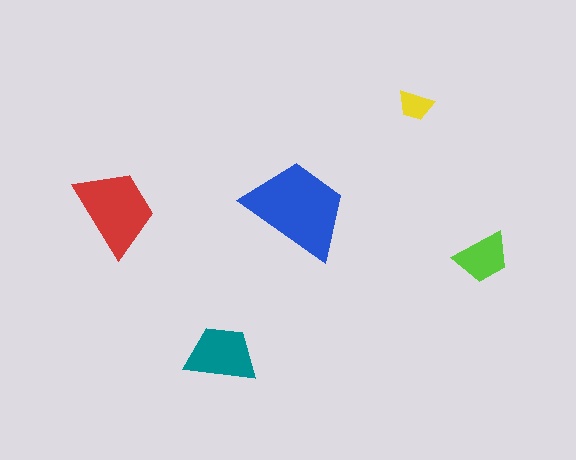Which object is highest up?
The yellow trapezoid is topmost.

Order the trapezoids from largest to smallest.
the blue one, the red one, the teal one, the lime one, the yellow one.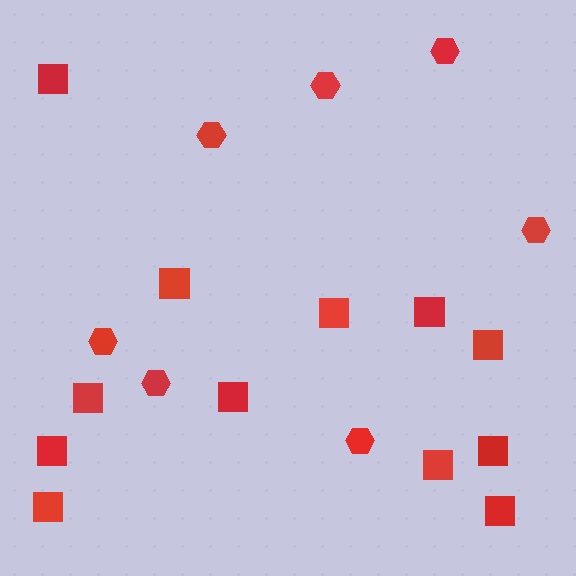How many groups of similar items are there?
There are 2 groups: one group of squares (12) and one group of hexagons (7).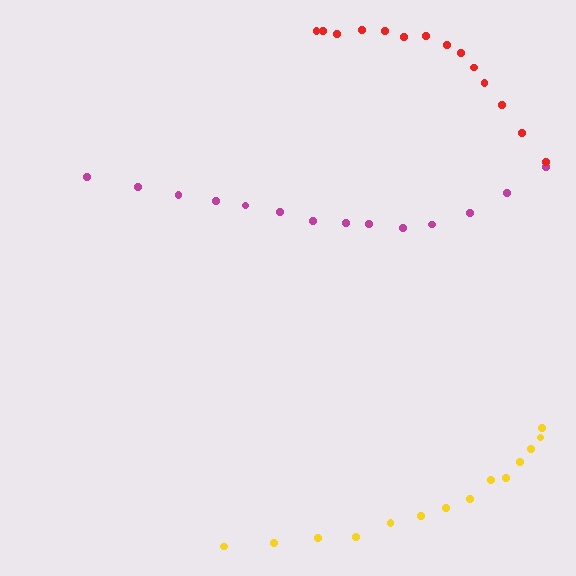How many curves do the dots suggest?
There are 3 distinct paths.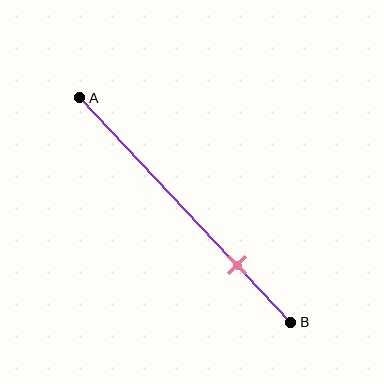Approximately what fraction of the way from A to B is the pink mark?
The pink mark is approximately 75% of the way from A to B.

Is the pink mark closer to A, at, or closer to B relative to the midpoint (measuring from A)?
The pink mark is closer to point B than the midpoint of segment AB.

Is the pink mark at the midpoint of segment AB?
No, the mark is at about 75% from A, not at the 50% midpoint.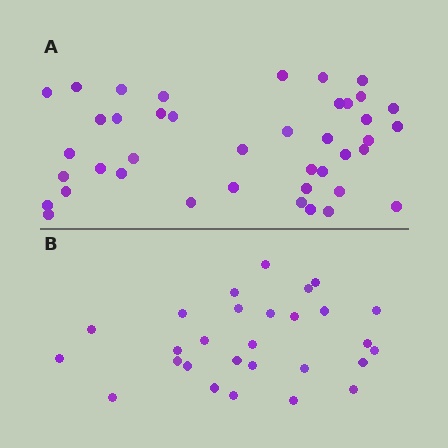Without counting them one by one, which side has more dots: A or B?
Region A (the top region) has more dots.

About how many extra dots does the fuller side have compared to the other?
Region A has approximately 15 more dots than region B.